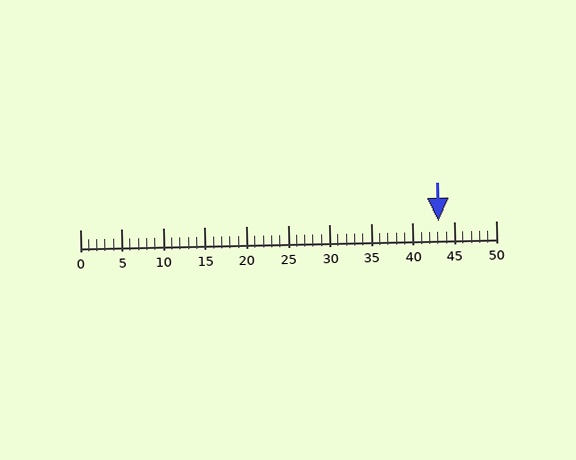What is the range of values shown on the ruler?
The ruler shows values from 0 to 50.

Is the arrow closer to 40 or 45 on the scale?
The arrow is closer to 45.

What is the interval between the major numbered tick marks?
The major tick marks are spaced 5 units apart.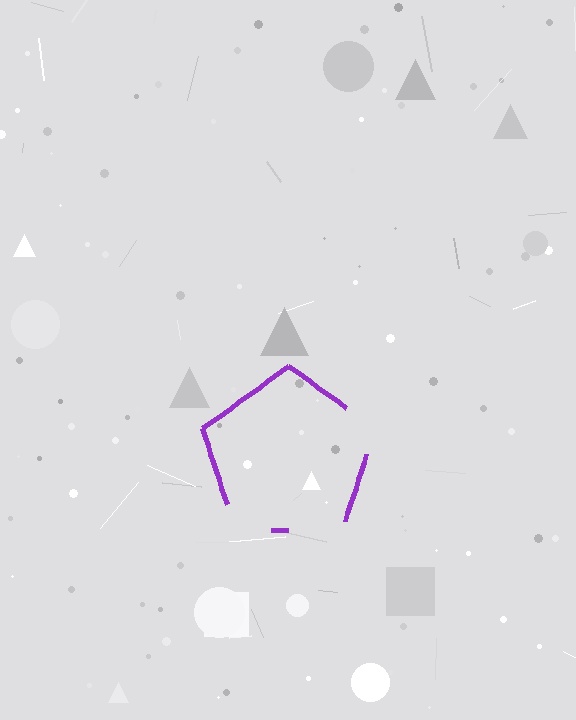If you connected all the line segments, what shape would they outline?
They would outline a pentagon.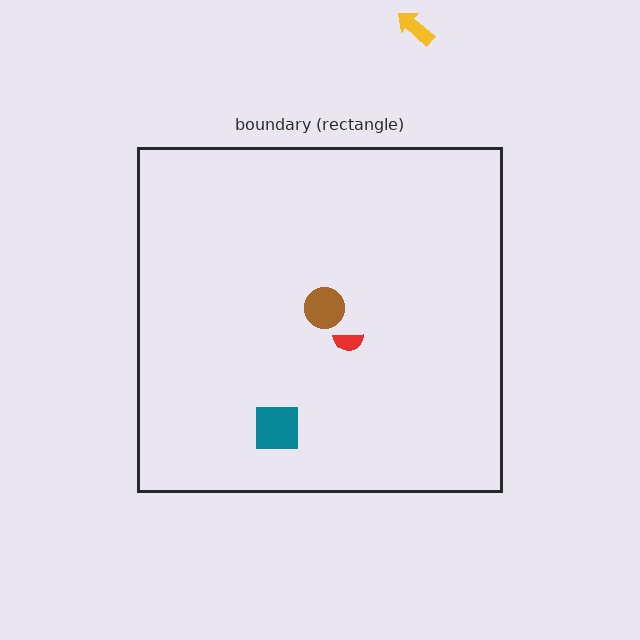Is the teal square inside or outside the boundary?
Inside.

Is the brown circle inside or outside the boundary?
Inside.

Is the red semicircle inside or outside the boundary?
Inside.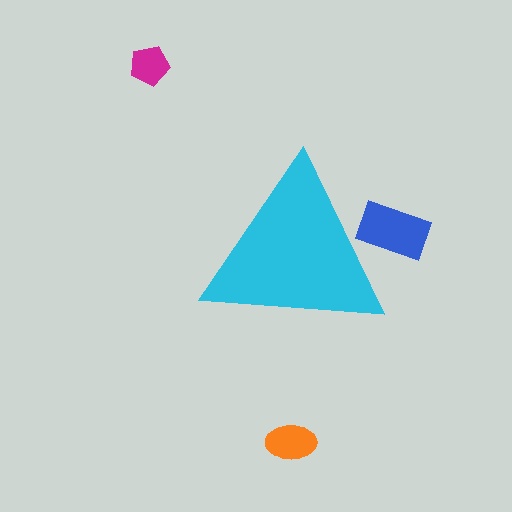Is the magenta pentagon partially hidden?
No, the magenta pentagon is fully visible.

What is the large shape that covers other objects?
A cyan triangle.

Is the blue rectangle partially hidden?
Yes, the blue rectangle is partially hidden behind the cyan triangle.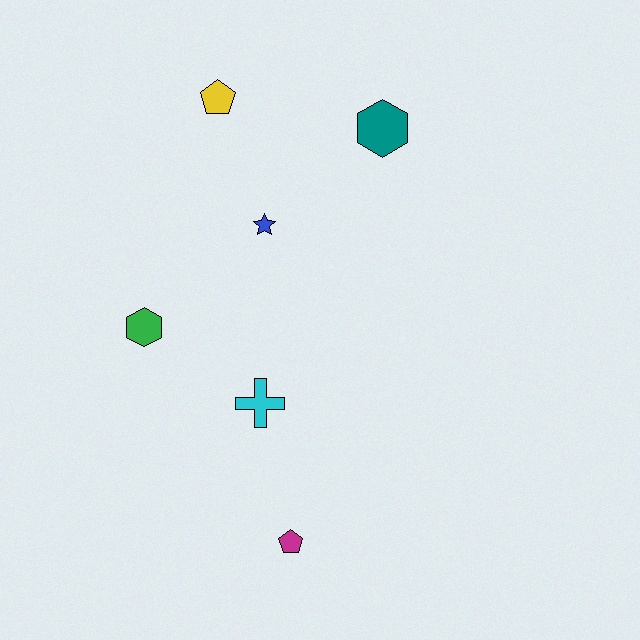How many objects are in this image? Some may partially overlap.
There are 6 objects.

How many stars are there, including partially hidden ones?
There is 1 star.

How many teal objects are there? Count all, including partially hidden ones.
There is 1 teal object.